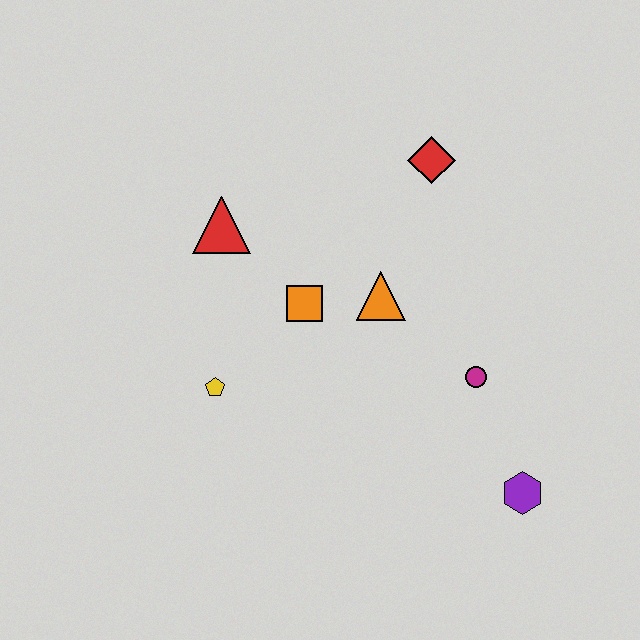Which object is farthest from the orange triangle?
The purple hexagon is farthest from the orange triangle.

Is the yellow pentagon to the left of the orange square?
Yes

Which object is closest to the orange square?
The orange triangle is closest to the orange square.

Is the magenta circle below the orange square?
Yes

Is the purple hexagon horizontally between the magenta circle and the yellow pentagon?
No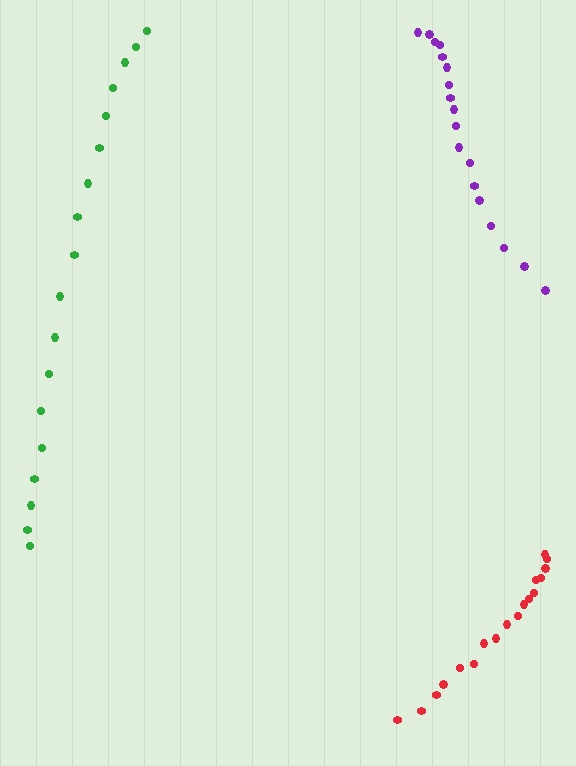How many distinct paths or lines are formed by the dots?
There are 3 distinct paths.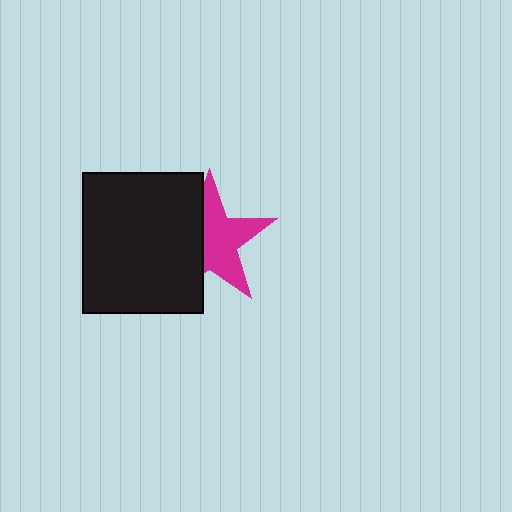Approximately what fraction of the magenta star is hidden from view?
Roughly 41% of the magenta star is hidden behind the black rectangle.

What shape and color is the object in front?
The object in front is a black rectangle.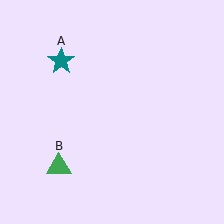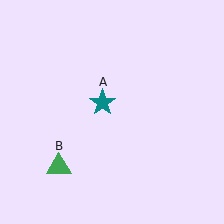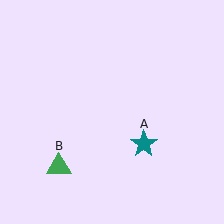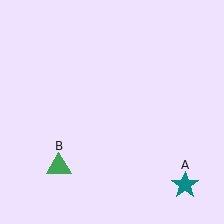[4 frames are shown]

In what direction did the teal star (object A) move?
The teal star (object A) moved down and to the right.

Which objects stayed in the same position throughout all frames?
Green triangle (object B) remained stationary.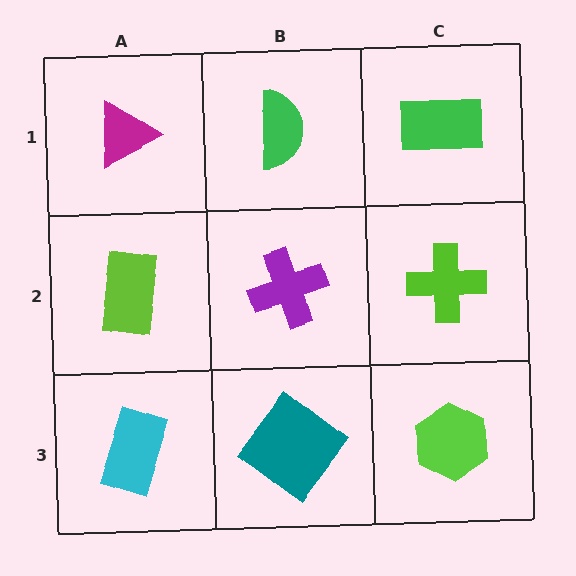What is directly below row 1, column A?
A lime rectangle.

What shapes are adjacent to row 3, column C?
A lime cross (row 2, column C), a teal diamond (row 3, column B).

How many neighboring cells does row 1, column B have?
3.